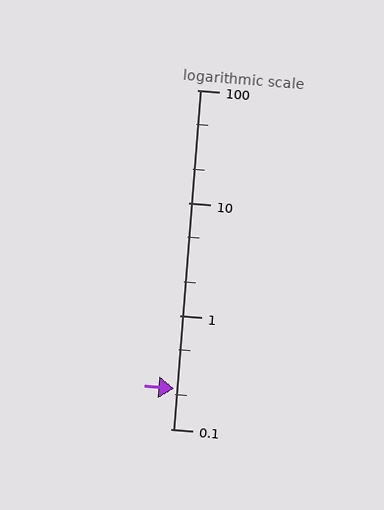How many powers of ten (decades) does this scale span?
The scale spans 3 decades, from 0.1 to 100.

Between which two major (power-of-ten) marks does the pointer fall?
The pointer is between 0.1 and 1.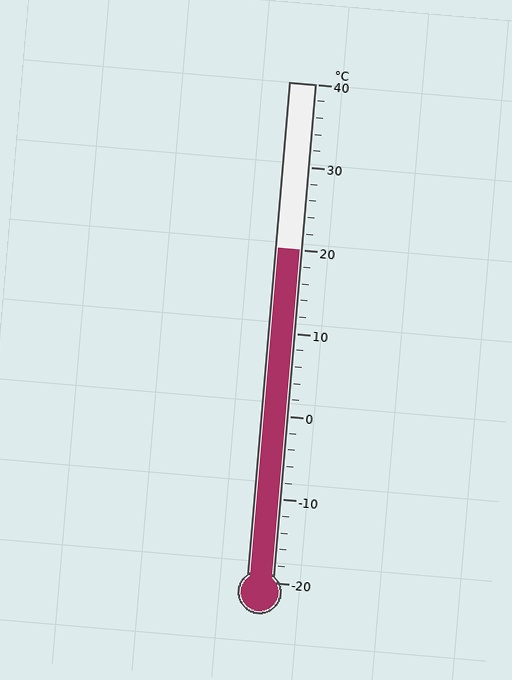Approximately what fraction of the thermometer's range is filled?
The thermometer is filled to approximately 65% of its range.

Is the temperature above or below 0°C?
The temperature is above 0°C.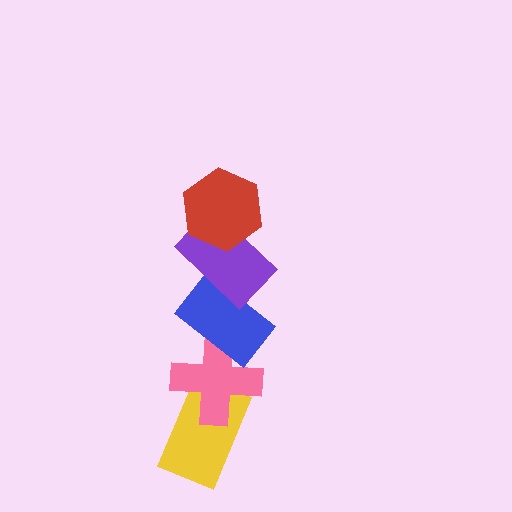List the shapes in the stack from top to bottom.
From top to bottom: the red hexagon, the purple rectangle, the blue rectangle, the pink cross, the yellow rectangle.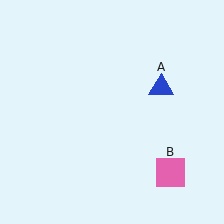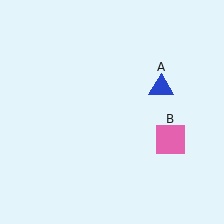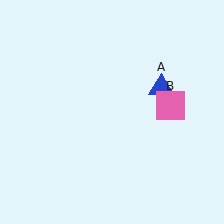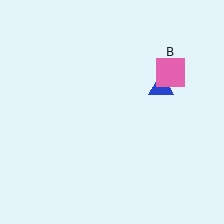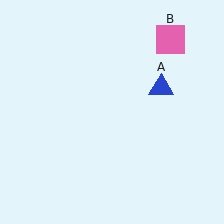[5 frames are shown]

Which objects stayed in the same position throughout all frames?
Blue triangle (object A) remained stationary.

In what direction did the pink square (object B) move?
The pink square (object B) moved up.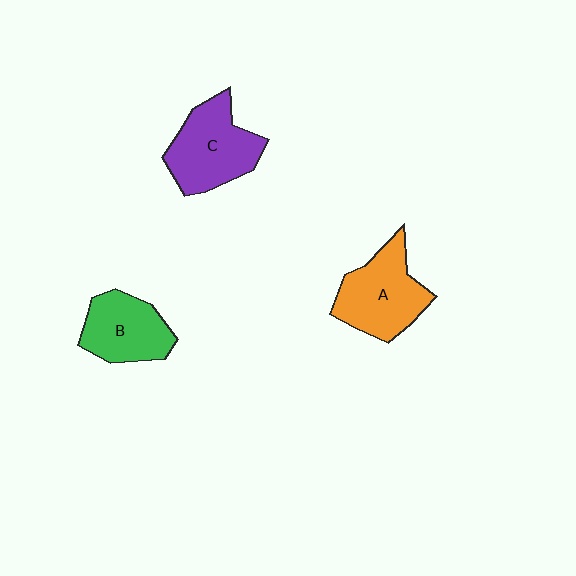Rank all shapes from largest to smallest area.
From largest to smallest: C (purple), A (orange), B (green).